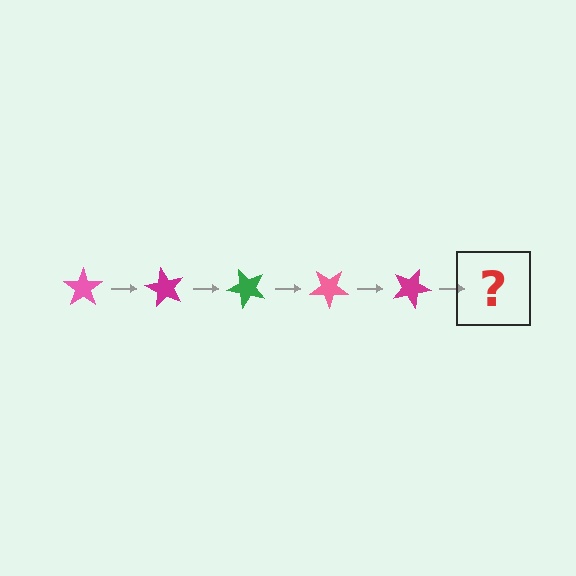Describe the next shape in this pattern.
It should be a green star, rotated 300 degrees from the start.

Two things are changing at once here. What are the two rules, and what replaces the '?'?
The two rules are that it rotates 60 degrees each step and the color cycles through pink, magenta, and green. The '?' should be a green star, rotated 300 degrees from the start.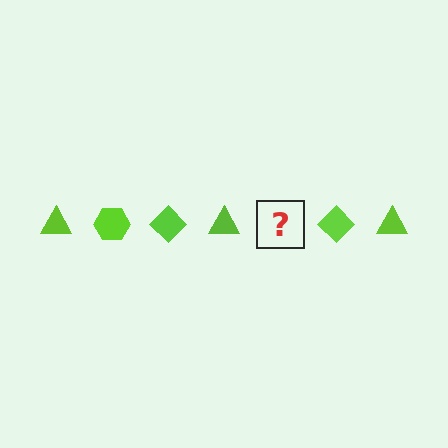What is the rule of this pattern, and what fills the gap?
The rule is that the pattern cycles through triangle, hexagon, diamond shapes in lime. The gap should be filled with a lime hexagon.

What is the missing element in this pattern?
The missing element is a lime hexagon.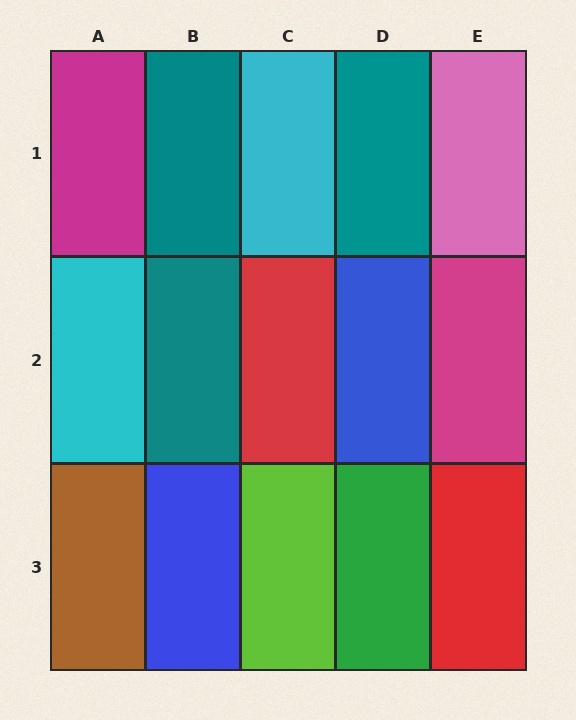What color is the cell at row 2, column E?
Magenta.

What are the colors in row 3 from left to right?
Brown, blue, lime, green, red.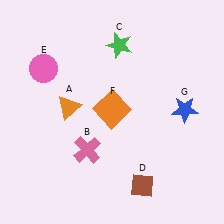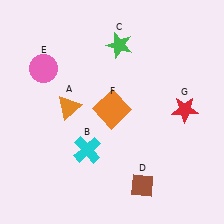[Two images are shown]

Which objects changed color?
B changed from pink to cyan. G changed from blue to red.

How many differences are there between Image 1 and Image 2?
There are 2 differences between the two images.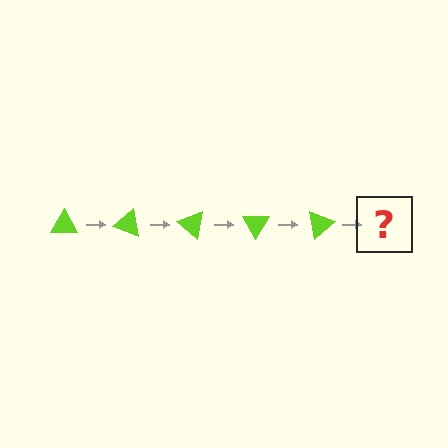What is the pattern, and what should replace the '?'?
The pattern is that the triangle rotates 20 degrees each step. The '?' should be a lime triangle rotated 100 degrees.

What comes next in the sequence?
The next element should be a lime triangle rotated 100 degrees.